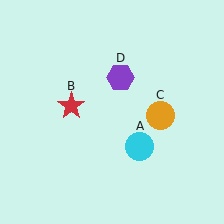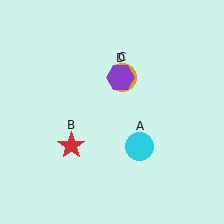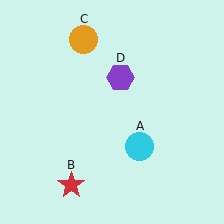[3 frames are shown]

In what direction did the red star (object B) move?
The red star (object B) moved down.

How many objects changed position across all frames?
2 objects changed position: red star (object B), orange circle (object C).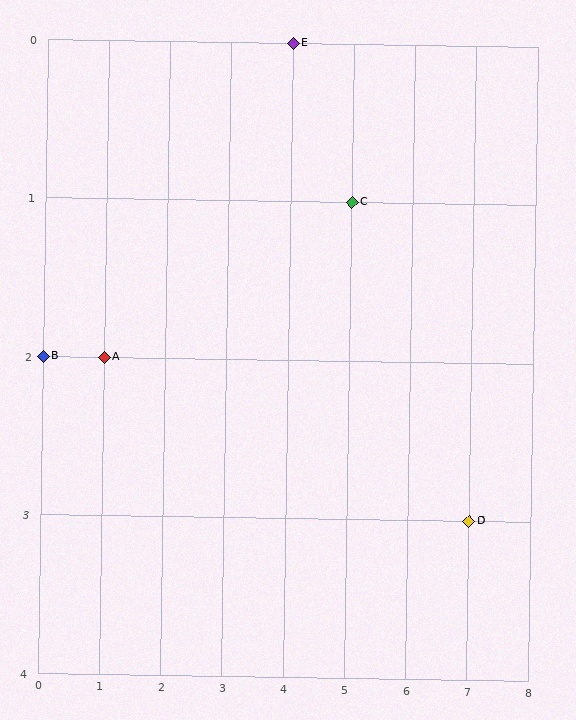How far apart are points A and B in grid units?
Points A and B are 1 column apart.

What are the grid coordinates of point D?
Point D is at grid coordinates (7, 3).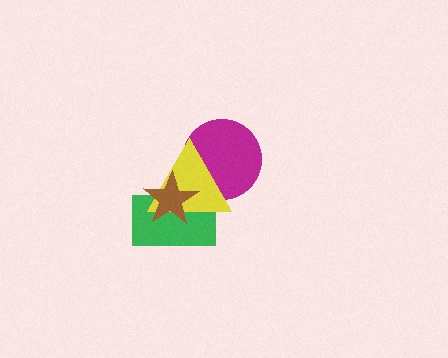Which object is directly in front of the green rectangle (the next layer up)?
The yellow triangle is directly in front of the green rectangle.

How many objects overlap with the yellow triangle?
3 objects overlap with the yellow triangle.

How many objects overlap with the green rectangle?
2 objects overlap with the green rectangle.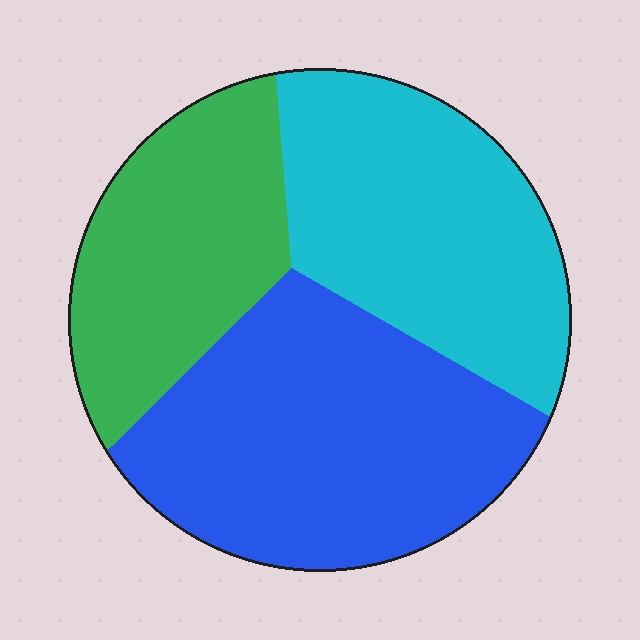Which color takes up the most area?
Blue, at roughly 40%.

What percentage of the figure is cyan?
Cyan takes up about one third (1/3) of the figure.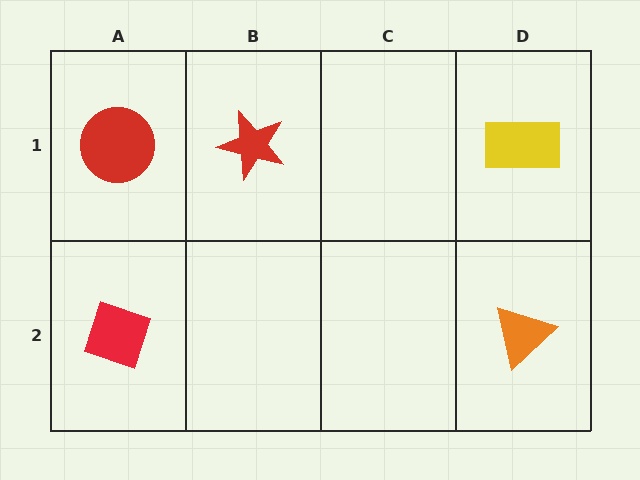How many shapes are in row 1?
3 shapes.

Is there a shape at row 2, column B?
No, that cell is empty.